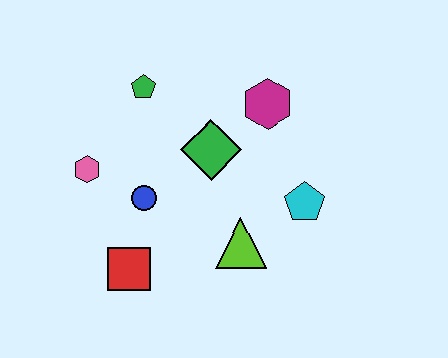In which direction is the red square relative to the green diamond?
The red square is below the green diamond.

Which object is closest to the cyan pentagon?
The lime triangle is closest to the cyan pentagon.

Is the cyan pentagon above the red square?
Yes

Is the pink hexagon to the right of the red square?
No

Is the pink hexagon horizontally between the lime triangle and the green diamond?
No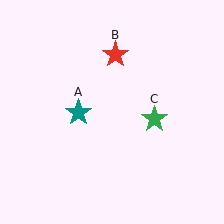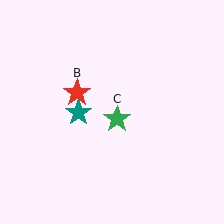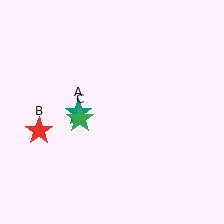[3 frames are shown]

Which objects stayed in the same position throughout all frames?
Teal star (object A) remained stationary.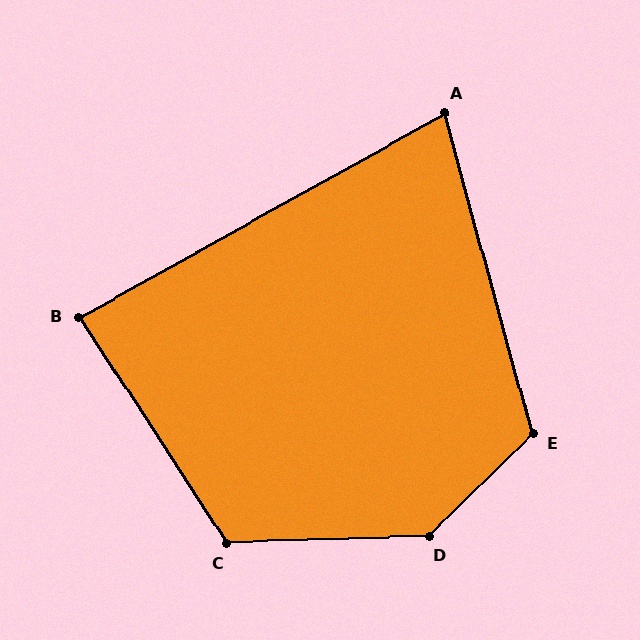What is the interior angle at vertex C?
Approximately 121 degrees (obtuse).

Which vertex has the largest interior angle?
D, at approximately 138 degrees.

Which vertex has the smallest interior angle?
A, at approximately 76 degrees.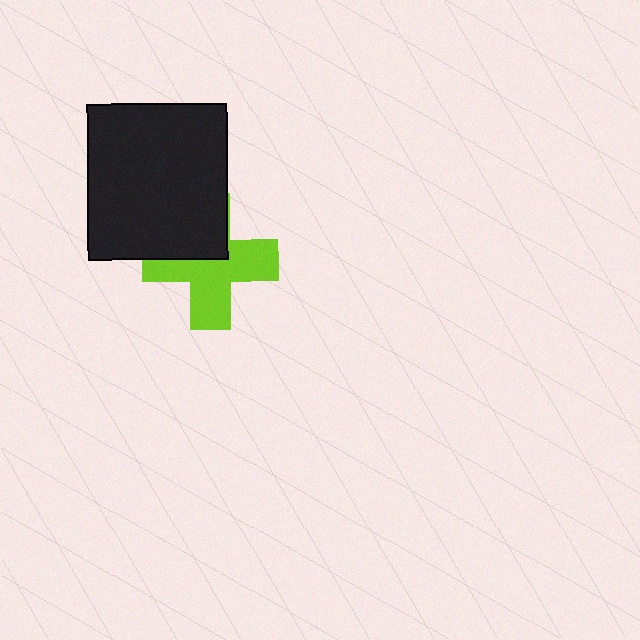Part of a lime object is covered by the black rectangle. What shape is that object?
It is a cross.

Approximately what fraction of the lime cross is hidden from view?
Roughly 37% of the lime cross is hidden behind the black rectangle.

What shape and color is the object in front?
The object in front is a black rectangle.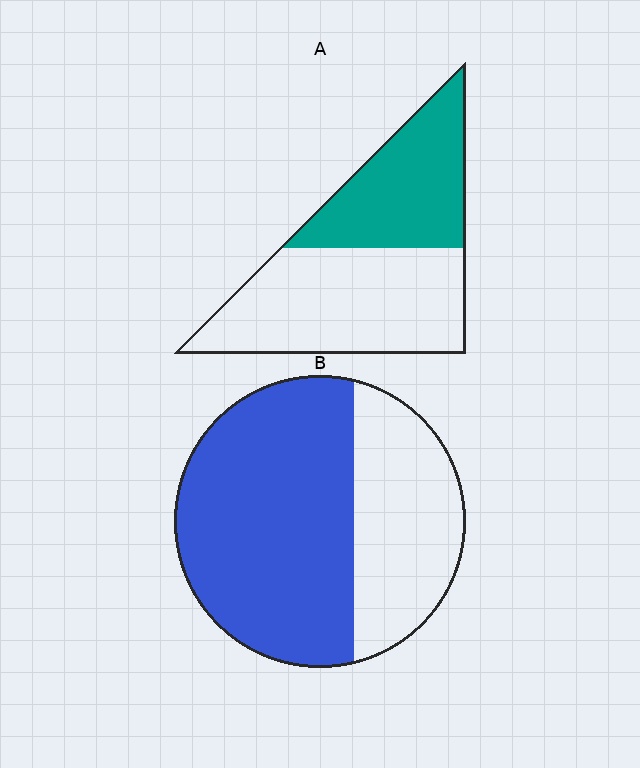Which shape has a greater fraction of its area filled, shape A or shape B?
Shape B.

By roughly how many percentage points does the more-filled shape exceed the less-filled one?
By roughly 25 percentage points (B over A).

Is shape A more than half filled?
No.